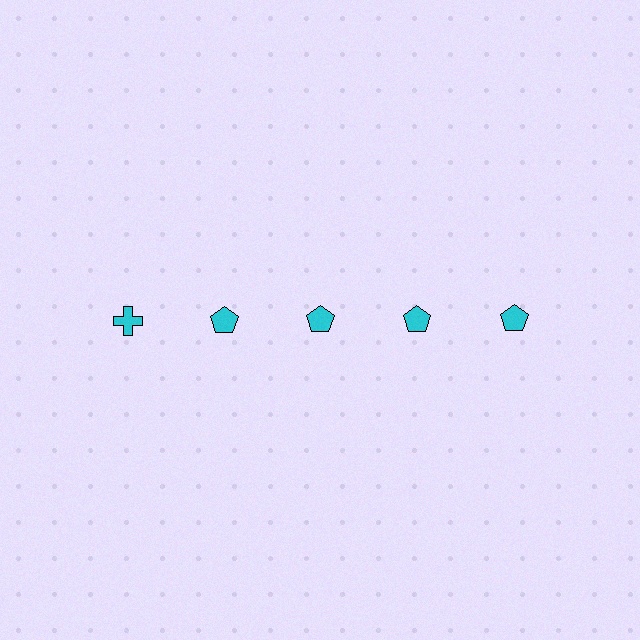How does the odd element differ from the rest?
It has a different shape: cross instead of pentagon.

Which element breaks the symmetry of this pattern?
The cyan cross in the top row, leftmost column breaks the symmetry. All other shapes are cyan pentagons.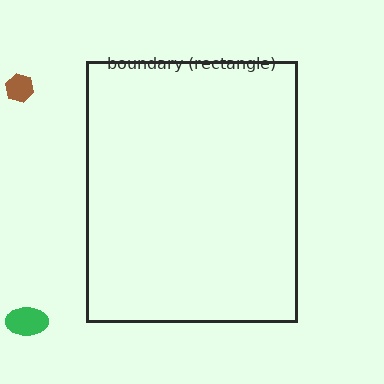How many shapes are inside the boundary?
0 inside, 2 outside.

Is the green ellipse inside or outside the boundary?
Outside.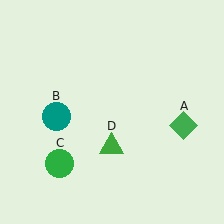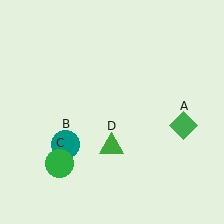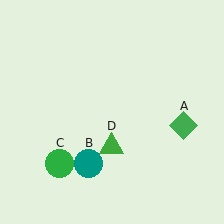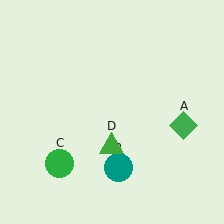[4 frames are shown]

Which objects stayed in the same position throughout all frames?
Green diamond (object A) and green circle (object C) and green triangle (object D) remained stationary.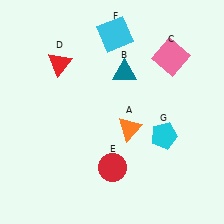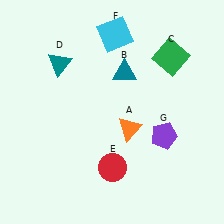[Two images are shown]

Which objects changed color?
C changed from pink to green. D changed from red to teal. G changed from cyan to purple.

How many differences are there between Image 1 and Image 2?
There are 3 differences between the two images.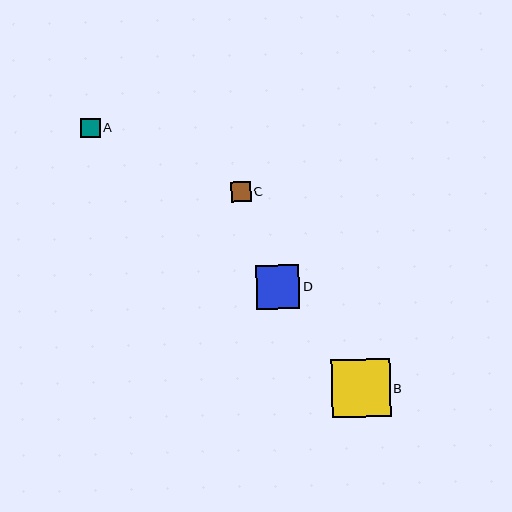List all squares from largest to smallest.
From largest to smallest: B, D, C, A.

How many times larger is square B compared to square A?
Square B is approximately 3.0 times the size of square A.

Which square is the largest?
Square B is the largest with a size of approximately 59 pixels.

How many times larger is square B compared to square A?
Square B is approximately 3.0 times the size of square A.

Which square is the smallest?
Square A is the smallest with a size of approximately 19 pixels.